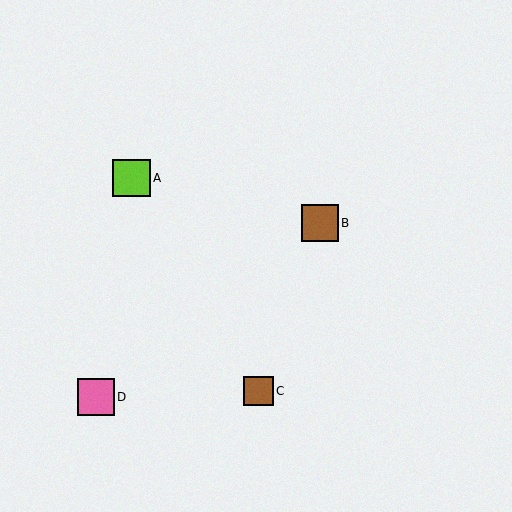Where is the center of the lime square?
The center of the lime square is at (131, 178).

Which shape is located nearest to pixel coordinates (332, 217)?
The brown square (labeled B) at (320, 223) is nearest to that location.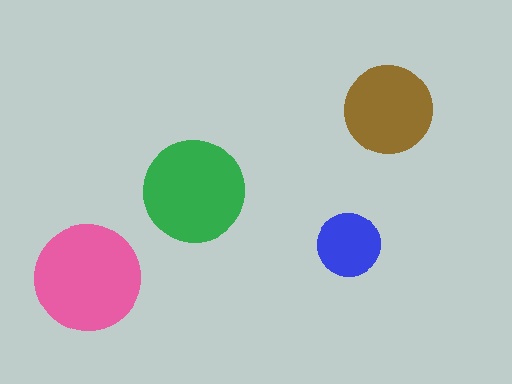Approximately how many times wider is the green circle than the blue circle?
About 1.5 times wider.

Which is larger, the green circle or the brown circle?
The green one.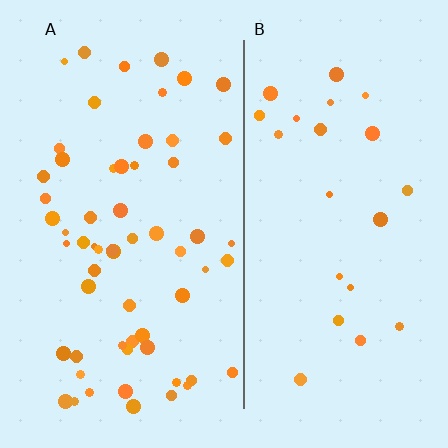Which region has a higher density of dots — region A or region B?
A (the left).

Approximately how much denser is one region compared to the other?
Approximately 2.6× — region A over region B.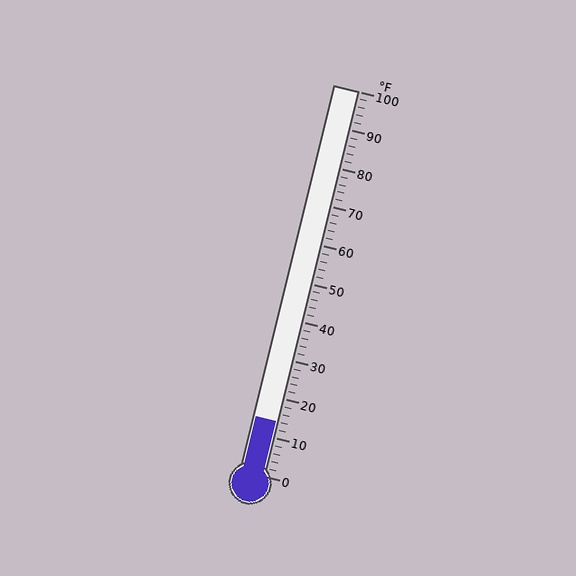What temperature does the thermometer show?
The thermometer shows approximately 14°F.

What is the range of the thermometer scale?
The thermometer scale ranges from 0°F to 100°F.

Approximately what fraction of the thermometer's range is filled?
The thermometer is filled to approximately 15% of its range.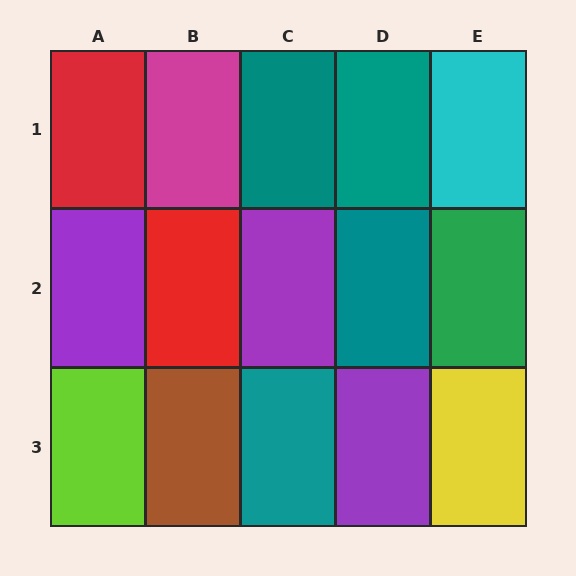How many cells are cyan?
1 cell is cyan.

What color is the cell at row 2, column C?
Purple.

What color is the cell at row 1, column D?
Teal.